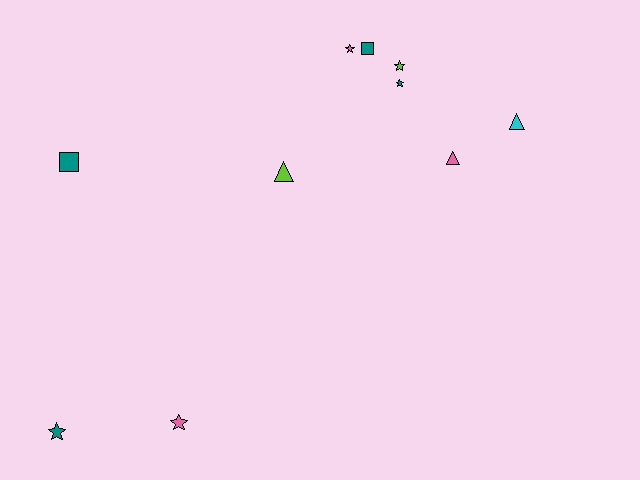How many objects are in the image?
There are 10 objects.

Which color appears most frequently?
Teal, with 4 objects.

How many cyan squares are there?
There are no cyan squares.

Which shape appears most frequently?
Star, with 5 objects.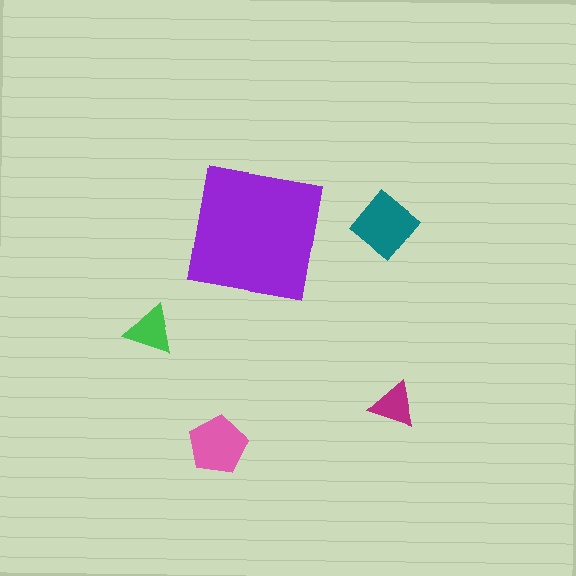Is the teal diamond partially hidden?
No, the teal diamond is fully visible.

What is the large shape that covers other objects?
A purple square.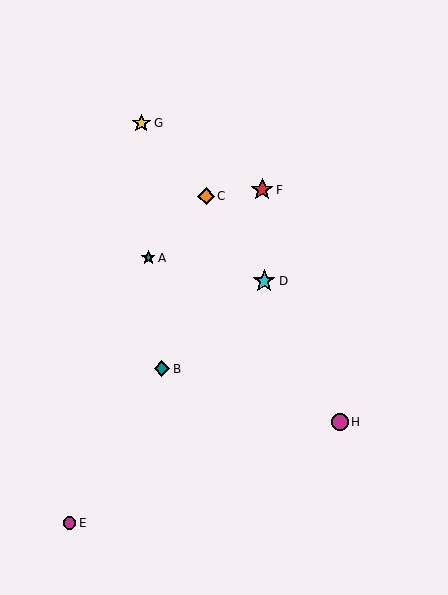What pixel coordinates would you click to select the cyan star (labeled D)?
Click at (264, 281) to select the cyan star D.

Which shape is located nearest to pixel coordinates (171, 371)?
The teal diamond (labeled B) at (162, 369) is nearest to that location.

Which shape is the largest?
The cyan star (labeled D) is the largest.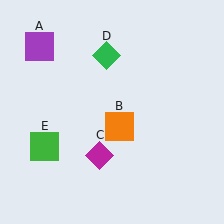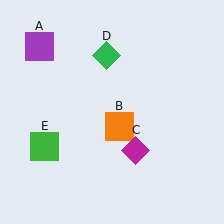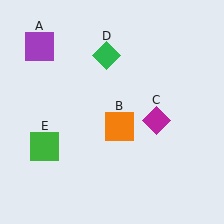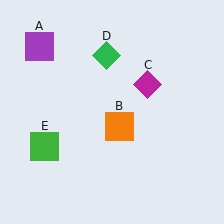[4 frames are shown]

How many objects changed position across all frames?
1 object changed position: magenta diamond (object C).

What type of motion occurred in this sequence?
The magenta diamond (object C) rotated counterclockwise around the center of the scene.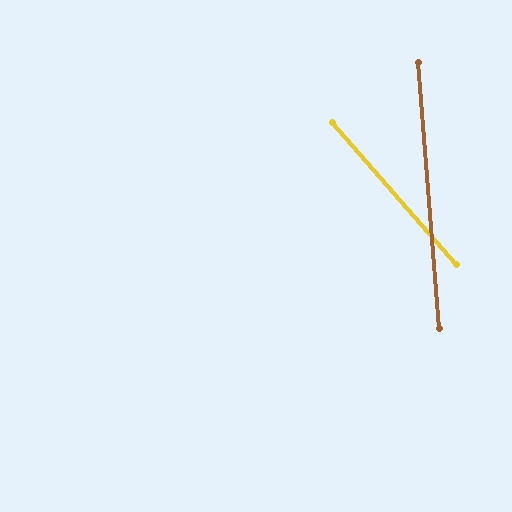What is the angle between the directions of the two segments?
Approximately 37 degrees.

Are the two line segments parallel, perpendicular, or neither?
Neither parallel nor perpendicular — they differ by about 37°.